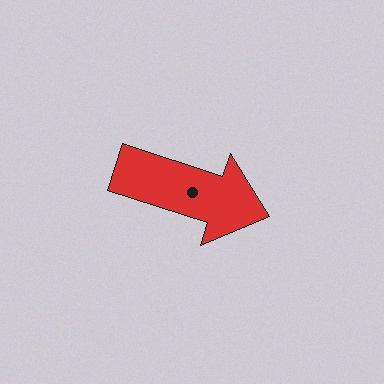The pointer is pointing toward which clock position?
Roughly 4 o'clock.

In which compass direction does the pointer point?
East.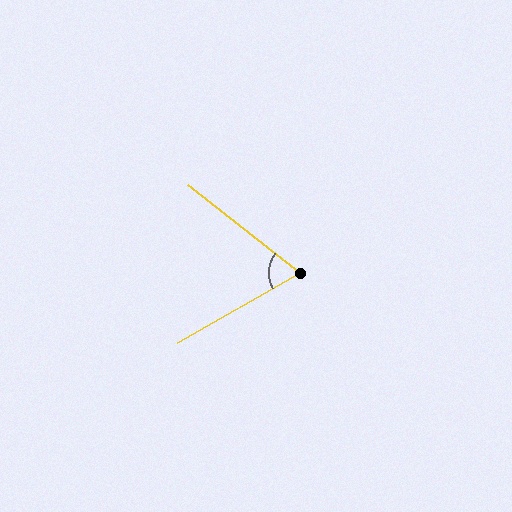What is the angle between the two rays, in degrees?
Approximately 68 degrees.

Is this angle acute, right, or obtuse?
It is acute.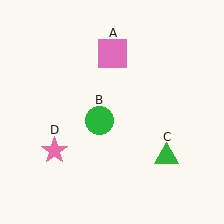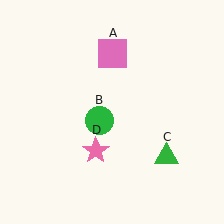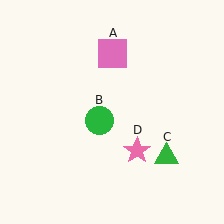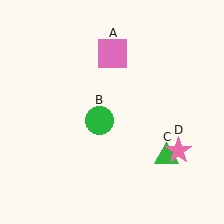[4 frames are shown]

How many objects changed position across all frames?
1 object changed position: pink star (object D).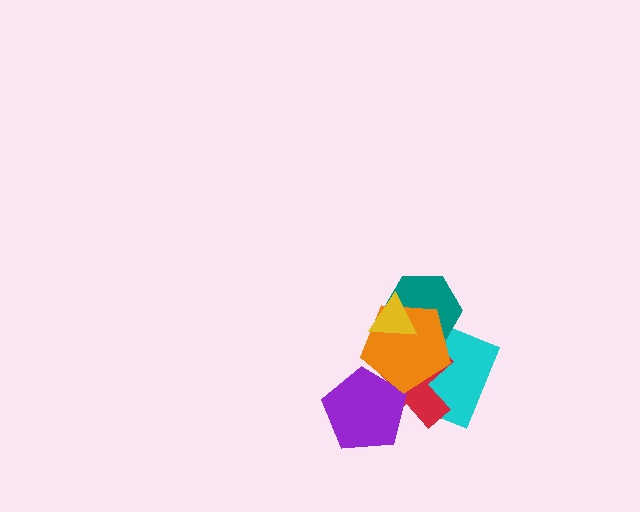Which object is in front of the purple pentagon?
The orange pentagon is in front of the purple pentagon.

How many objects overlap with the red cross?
5 objects overlap with the red cross.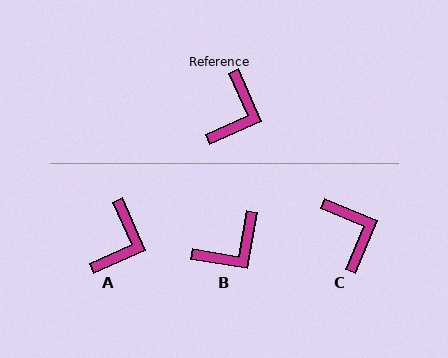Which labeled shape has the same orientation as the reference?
A.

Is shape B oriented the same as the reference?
No, it is off by about 34 degrees.